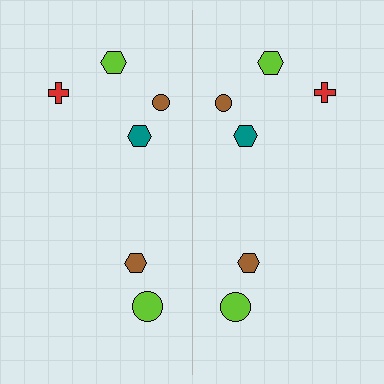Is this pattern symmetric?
Yes, this pattern has bilateral (reflection) symmetry.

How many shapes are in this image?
There are 12 shapes in this image.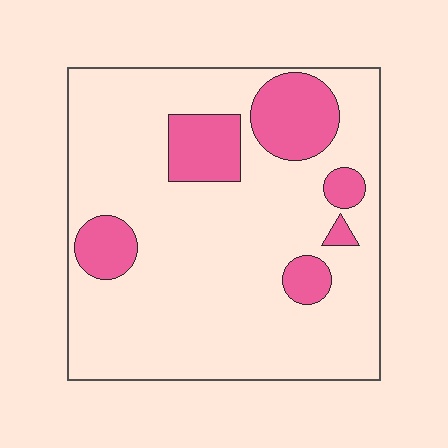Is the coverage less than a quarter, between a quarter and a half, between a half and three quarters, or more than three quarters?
Less than a quarter.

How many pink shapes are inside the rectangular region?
6.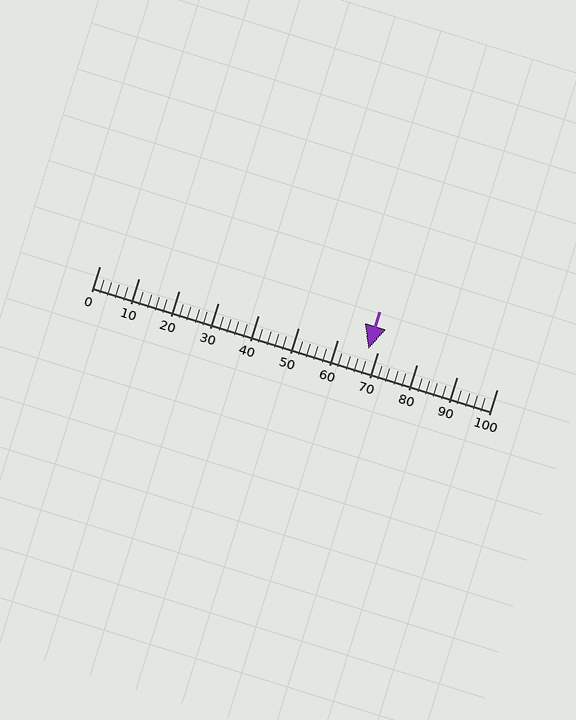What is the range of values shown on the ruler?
The ruler shows values from 0 to 100.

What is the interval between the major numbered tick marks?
The major tick marks are spaced 10 units apart.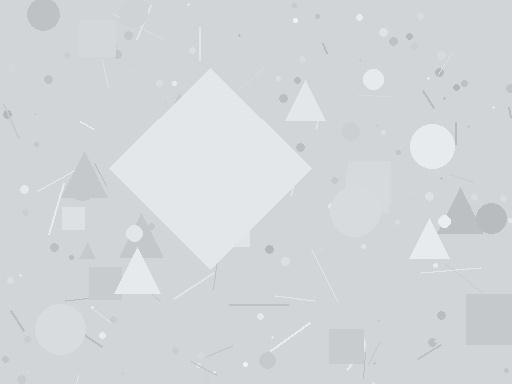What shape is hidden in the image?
A diamond is hidden in the image.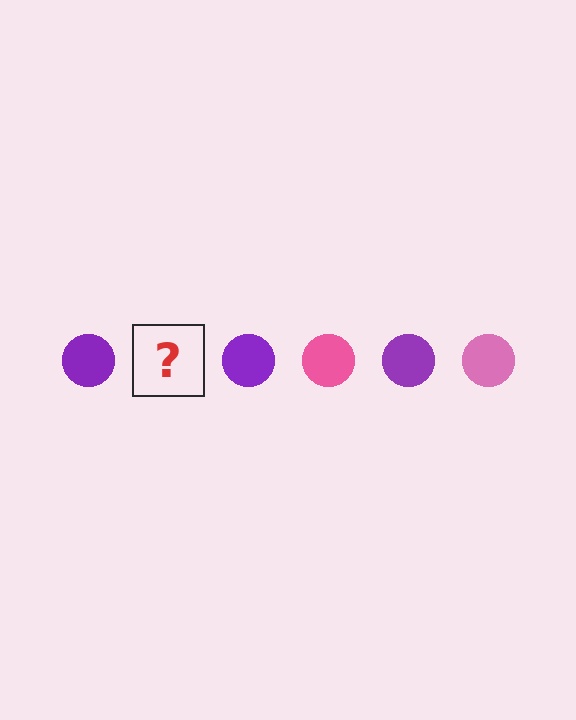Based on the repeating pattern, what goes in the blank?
The blank should be a pink circle.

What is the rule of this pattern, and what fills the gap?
The rule is that the pattern cycles through purple, pink circles. The gap should be filled with a pink circle.